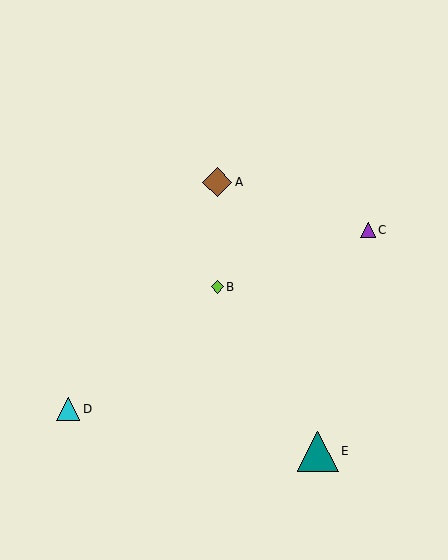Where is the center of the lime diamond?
The center of the lime diamond is at (217, 287).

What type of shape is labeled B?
Shape B is a lime diamond.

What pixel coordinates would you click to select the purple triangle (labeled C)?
Click at (368, 230) to select the purple triangle C.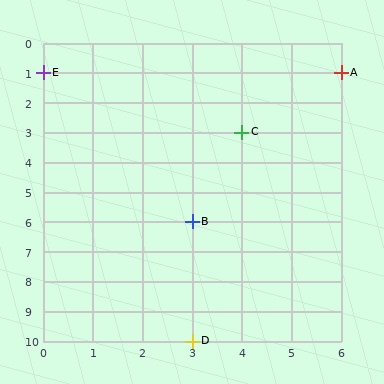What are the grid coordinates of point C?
Point C is at grid coordinates (4, 3).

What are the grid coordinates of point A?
Point A is at grid coordinates (6, 1).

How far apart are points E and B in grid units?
Points E and B are 3 columns and 5 rows apart (about 5.8 grid units diagonally).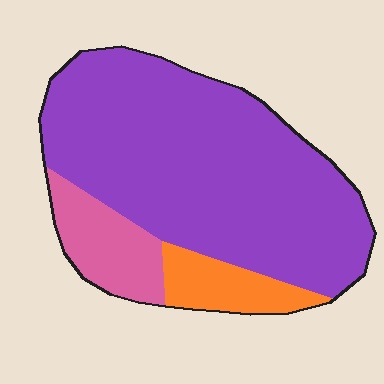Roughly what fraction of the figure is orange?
Orange takes up about one tenth (1/10) of the figure.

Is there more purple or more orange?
Purple.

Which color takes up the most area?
Purple, at roughly 75%.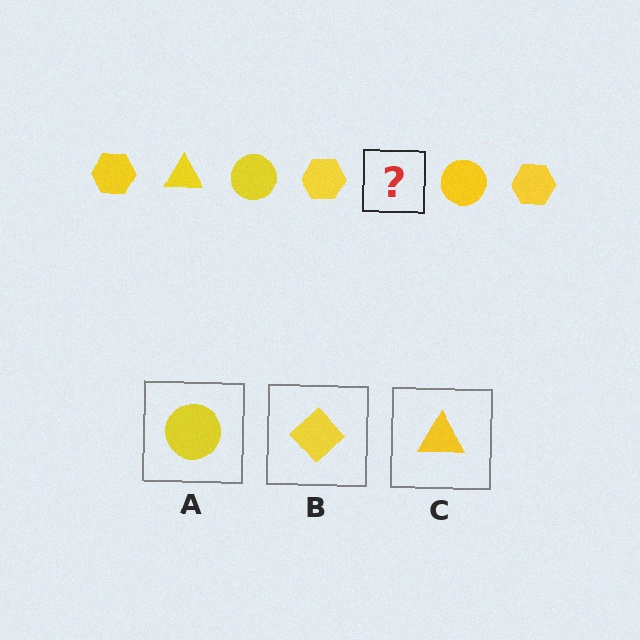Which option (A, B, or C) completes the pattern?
C.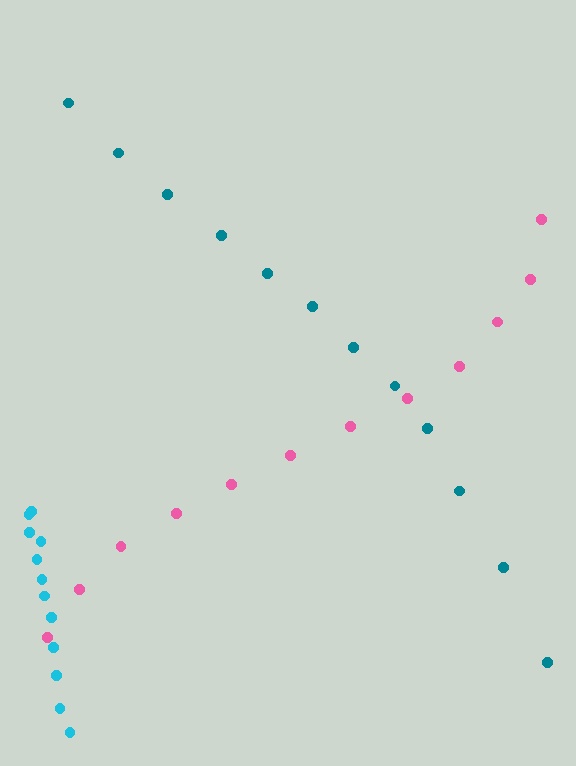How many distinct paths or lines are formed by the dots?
There are 3 distinct paths.